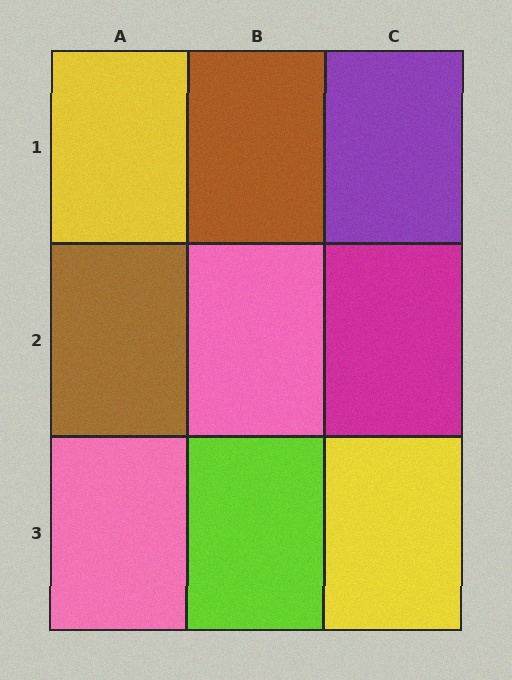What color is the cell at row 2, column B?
Pink.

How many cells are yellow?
2 cells are yellow.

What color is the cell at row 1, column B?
Brown.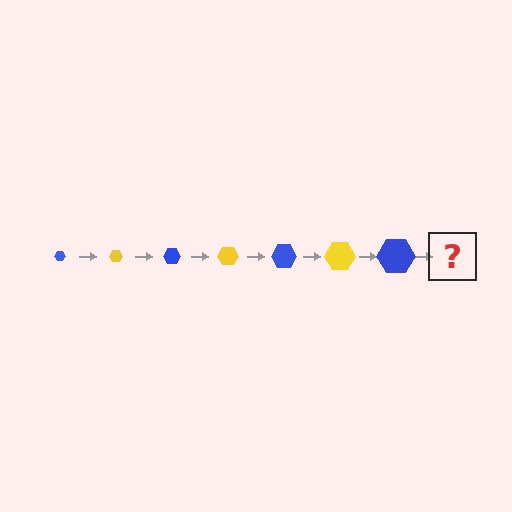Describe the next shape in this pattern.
It should be a yellow hexagon, larger than the previous one.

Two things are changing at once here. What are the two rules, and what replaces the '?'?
The two rules are that the hexagon grows larger each step and the color cycles through blue and yellow. The '?' should be a yellow hexagon, larger than the previous one.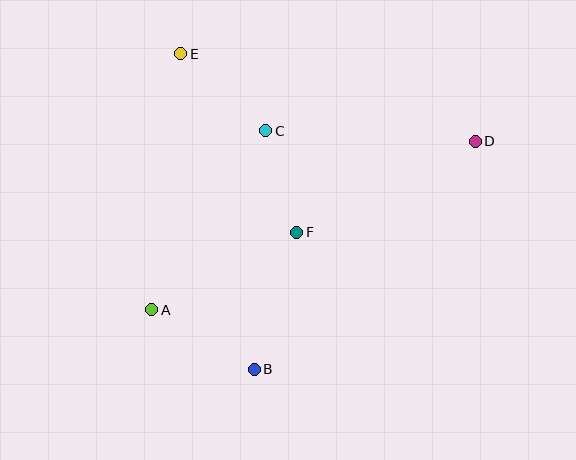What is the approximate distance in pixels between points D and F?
The distance between D and F is approximately 200 pixels.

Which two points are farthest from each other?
Points A and D are farthest from each other.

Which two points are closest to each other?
Points C and F are closest to each other.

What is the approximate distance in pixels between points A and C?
The distance between A and C is approximately 212 pixels.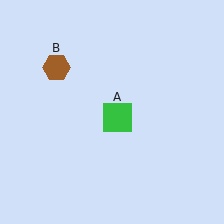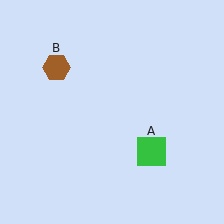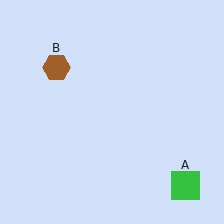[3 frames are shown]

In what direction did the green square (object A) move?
The green square (object A) moved down and to the right.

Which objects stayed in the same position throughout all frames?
Brown hexagon (object B) remained stationary.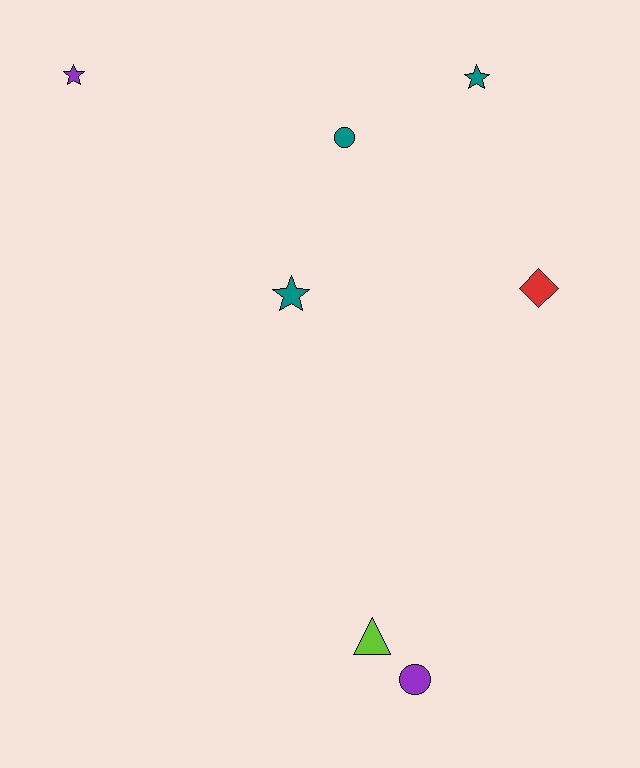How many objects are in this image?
There are 7 objects.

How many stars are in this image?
There are 3 stars.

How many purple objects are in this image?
There are 2 purple objects.